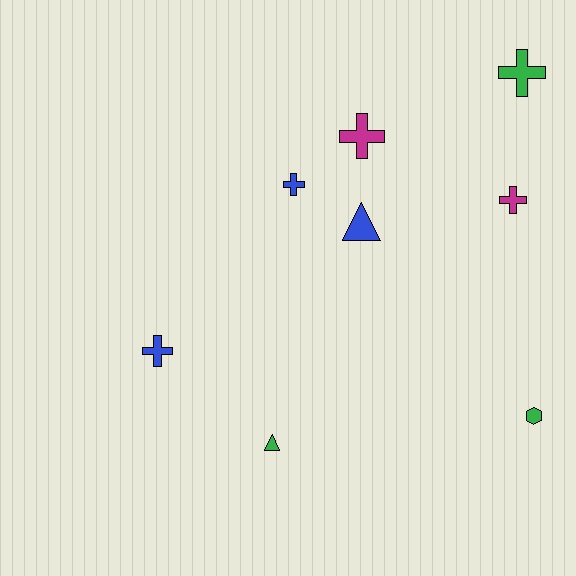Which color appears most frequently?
Green, with 3 objects.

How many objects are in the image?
There are 8 objects.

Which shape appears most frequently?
Cross, with 5 objects.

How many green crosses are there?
There is 1 green cross.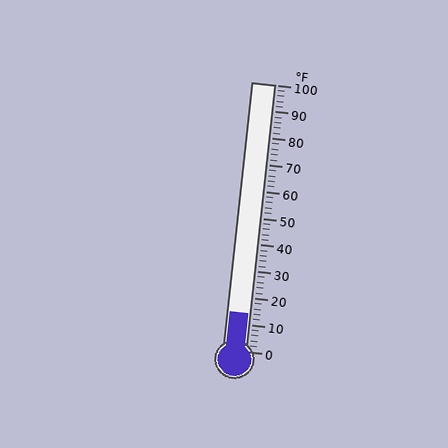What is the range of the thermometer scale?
The thermometer scale ranges from 0°F to 100°F.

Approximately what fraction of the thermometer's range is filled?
The thermometer is filled to approximately 15% of its range.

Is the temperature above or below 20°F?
The temperature is below 20°F.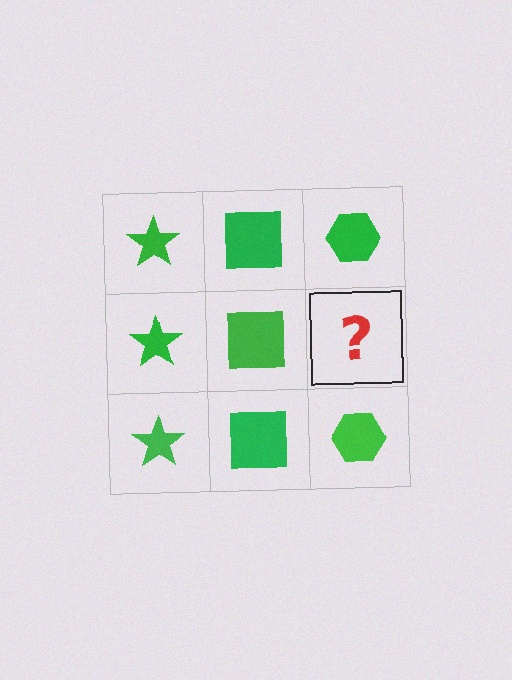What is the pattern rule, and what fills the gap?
The rule is that each column has a consistent shape. The gap should be filled with a green hexagon.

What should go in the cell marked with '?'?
The missing cell should contain a green hexagon.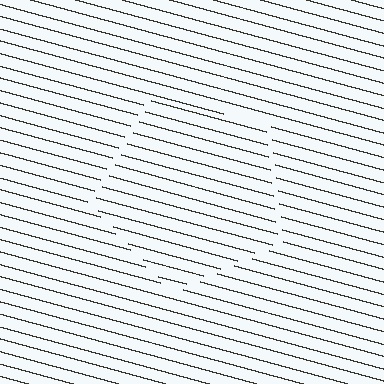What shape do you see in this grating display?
An illusory pentagon. The interior of the shape contains the same grating, shifted by half a period — the contour is defined by the phase discontinuity where line-ends from the inner and outer gratings abut.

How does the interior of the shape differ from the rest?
The interior of the shape contains the same grating, shifted by half a period — the contour is defined by the phase discontinuity where line-ends from the inner and outer gratings abut.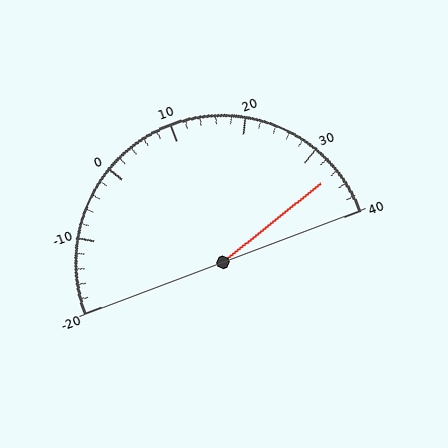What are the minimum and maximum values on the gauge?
The gauge ranges from -20 to 40.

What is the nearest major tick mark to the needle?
The nearest major tick mark is 30.